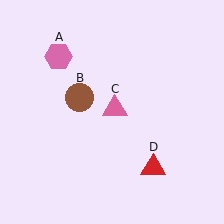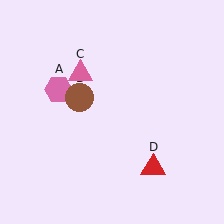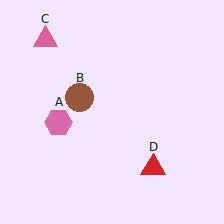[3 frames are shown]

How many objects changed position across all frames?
2 objects changed position: pink hexagon (object A), pink triangle (object C).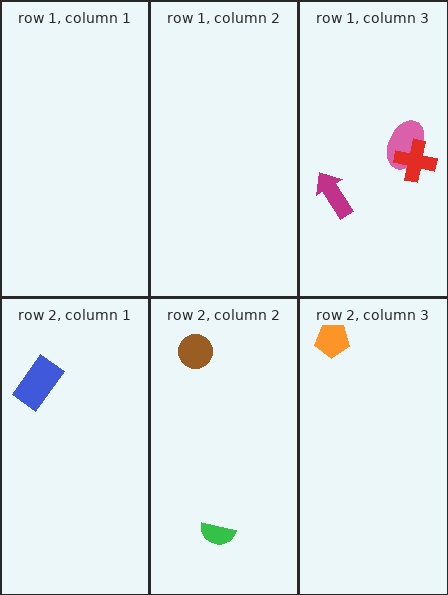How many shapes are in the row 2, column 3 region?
1.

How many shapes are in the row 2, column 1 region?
1.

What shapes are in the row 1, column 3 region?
The magenta arrow, the pink ellipse, the red cross.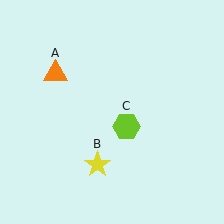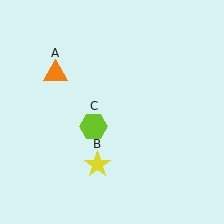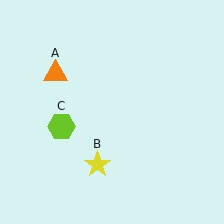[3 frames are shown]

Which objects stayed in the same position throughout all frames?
Orange triangle (object A) and yellow star (object B) remained stationary.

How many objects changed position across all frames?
1 object changed position: lime hexagon (object C).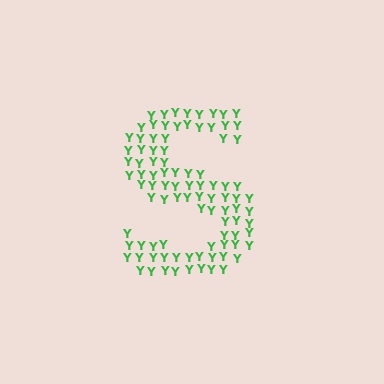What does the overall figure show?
The overall figure shows the letter S.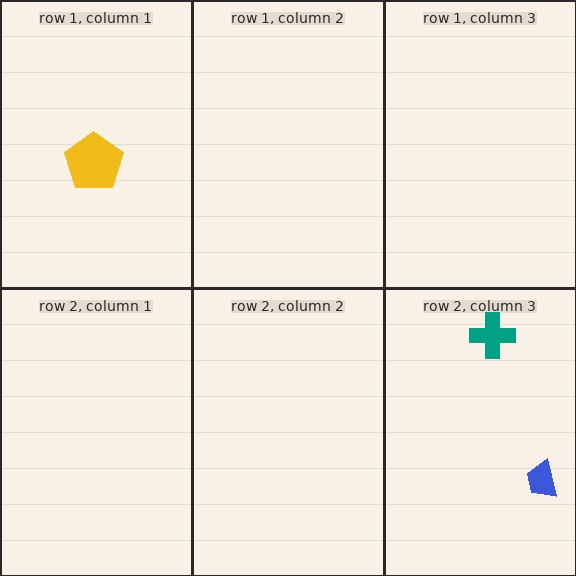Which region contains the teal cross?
The row 2, column 3 region.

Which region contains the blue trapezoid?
The row 2, column 3 region.